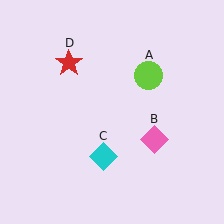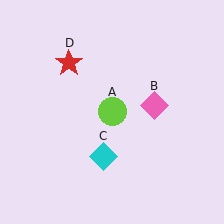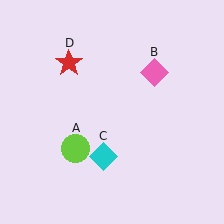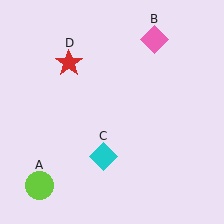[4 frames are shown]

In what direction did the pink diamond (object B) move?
The pink diamond (object B) moved up.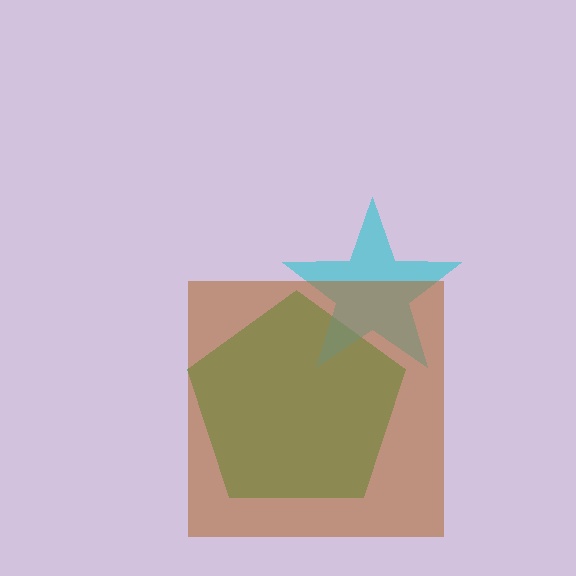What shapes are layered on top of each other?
The layered shapes are: a green pentagon, a cyan star, a brown square.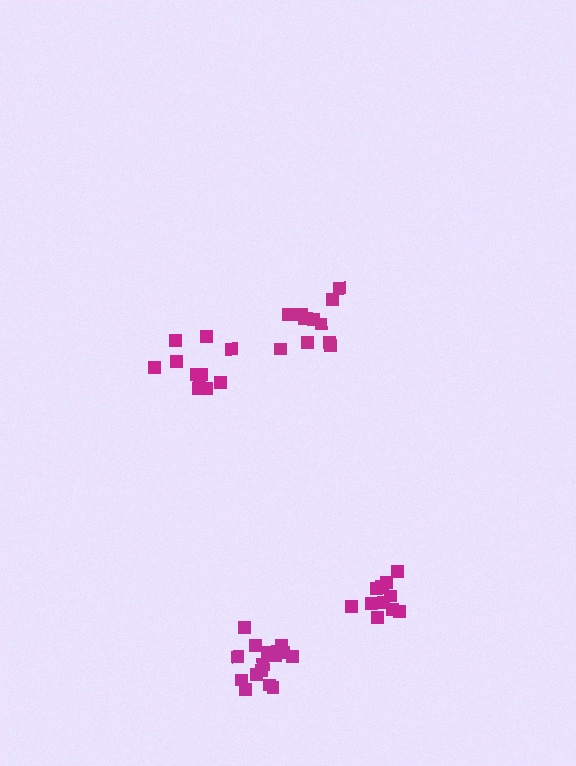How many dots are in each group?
Group 1: 12 dots, Group 2: 12 dots, Group 3: 16 dots, Group 4: 11 dots (51 total).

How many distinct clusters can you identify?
There are 4 distinct clusters.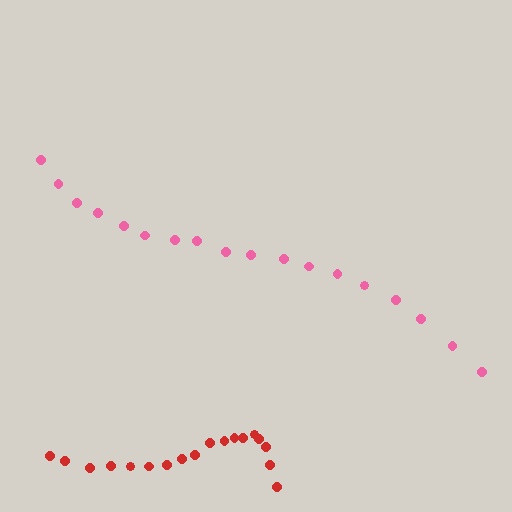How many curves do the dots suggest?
There are 2 distinct paths.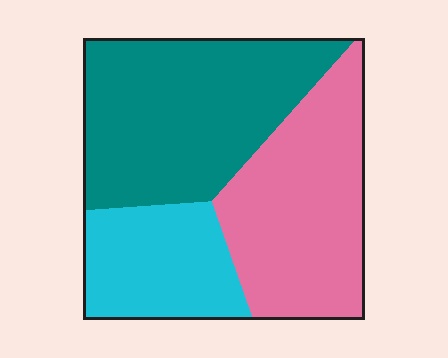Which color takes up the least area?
Cyan, at roughly 20%.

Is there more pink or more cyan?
Pink.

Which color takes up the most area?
Teal, at roughly 40%.